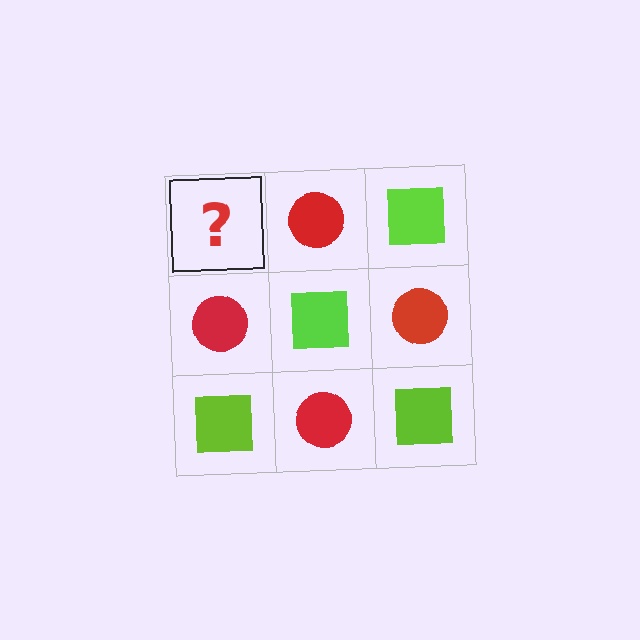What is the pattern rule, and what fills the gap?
The rule is that it alternates lime square and red circle in a checkerboard pattern. The gap should be filled with a lime square.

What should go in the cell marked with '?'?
The missing cell should contain a lime square.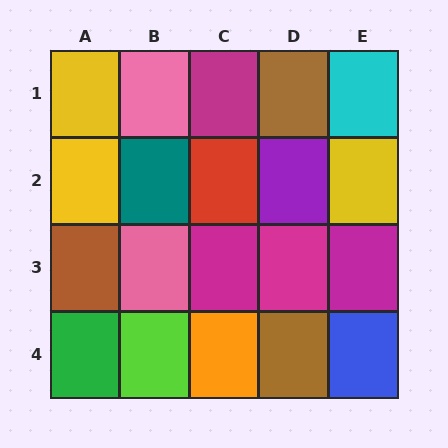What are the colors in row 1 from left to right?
Yellow, pink, magenta, brown, cyan.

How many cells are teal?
1 cell is teal.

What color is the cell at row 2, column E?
Yellow.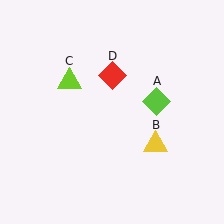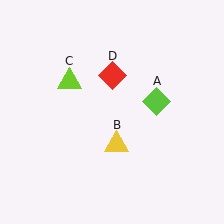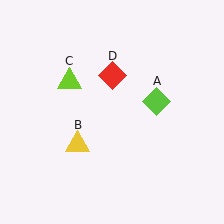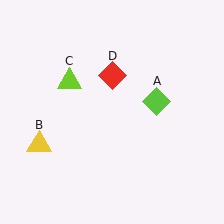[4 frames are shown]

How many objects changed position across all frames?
1 object changed position: yellow triangle (object B).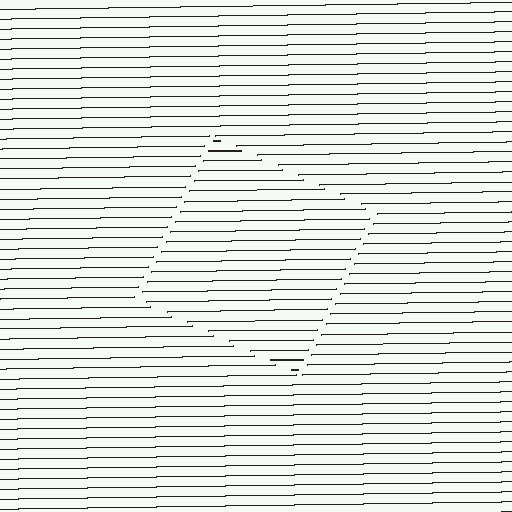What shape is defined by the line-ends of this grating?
An illusory square. The interior of the shape contains the same grating, shifted by half a period — the contour is defined by the phase discontinuity where line-ends from the inner and outer gratings abut.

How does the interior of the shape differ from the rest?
The interior of the shape contains the same grating, shifted by half a period — the contour is defined by the phase discontinuity where line-ends from the inner and outer gratings abut.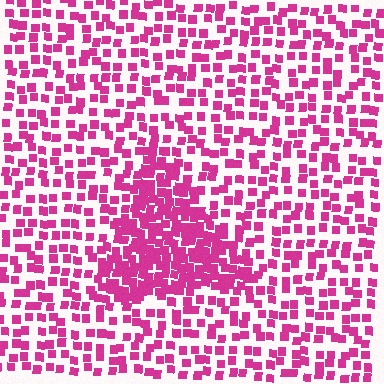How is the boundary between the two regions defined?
The boundary is defined by a change in element density (approximately 2.2x ratio). All elements are the same color, size, and shape.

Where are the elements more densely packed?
The elements are more densely packed inside the triangle boundary.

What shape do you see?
I see a triangle.